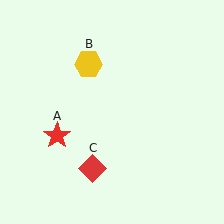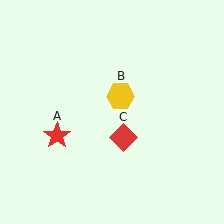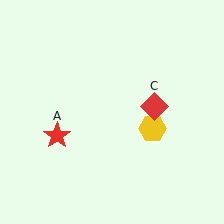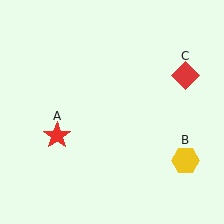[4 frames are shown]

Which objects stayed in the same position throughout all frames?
Red star (object A) remained stationary.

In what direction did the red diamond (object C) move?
The red diamond (object C) moved up and to the right.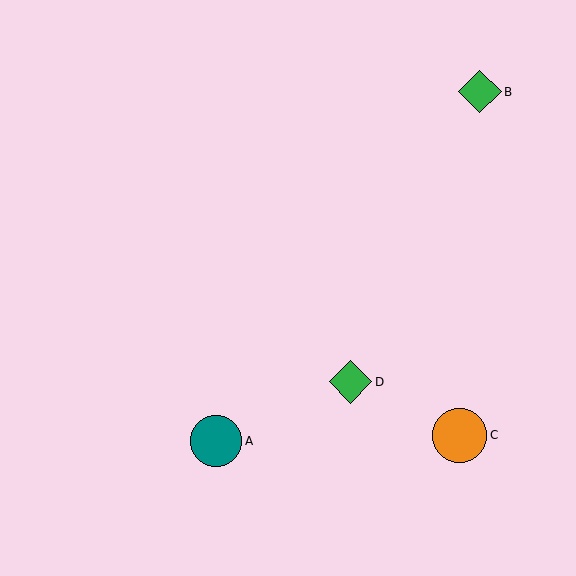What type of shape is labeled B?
Shape B is a green diamond.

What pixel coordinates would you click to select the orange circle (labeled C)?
Click at (460, 435) to select the orange circle C.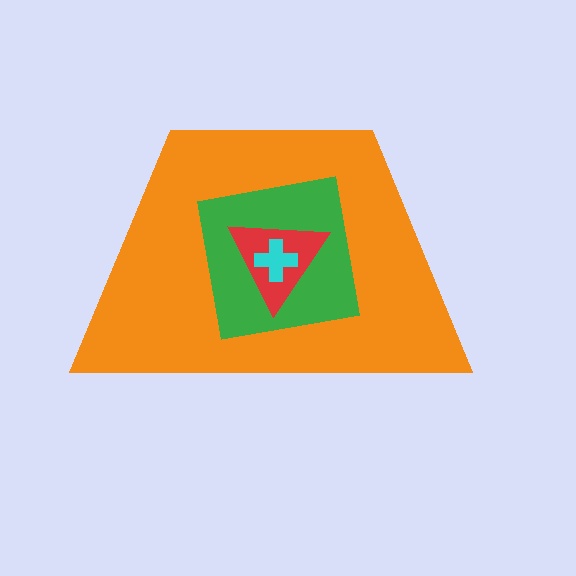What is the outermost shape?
The orange trapezoid.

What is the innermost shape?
The cyan cross.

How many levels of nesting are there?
4.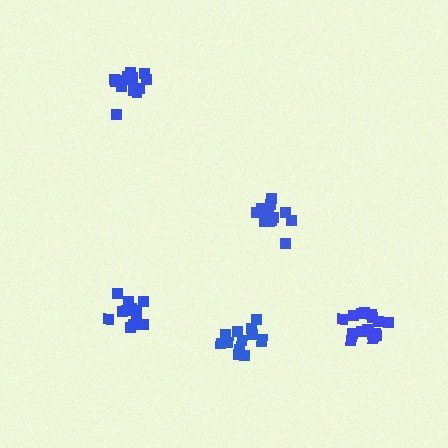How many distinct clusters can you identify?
There are 5 distinct clusters.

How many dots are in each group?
Group 1: 13 dots, Group 2: 17 dots, Group 3: 13 dots, Group 4: 15 dots, Group 5: 14 dots (72 total).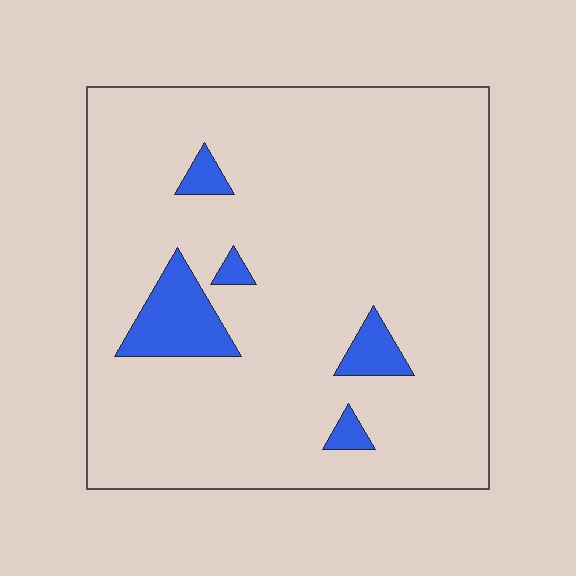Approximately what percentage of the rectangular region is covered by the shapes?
Approximately 10%.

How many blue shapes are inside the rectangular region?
5.